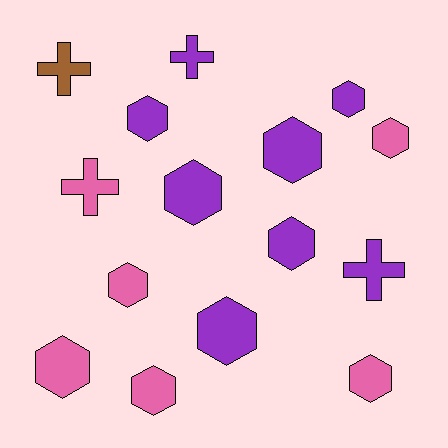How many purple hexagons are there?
There are 6 purple hexagons.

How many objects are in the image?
There are 15 objects.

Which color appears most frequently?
Purple, with 8 objects.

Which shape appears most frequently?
Hexagon, with 11 objects.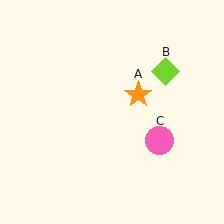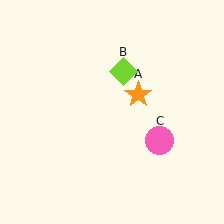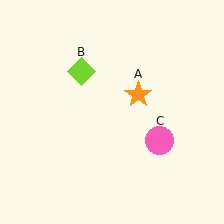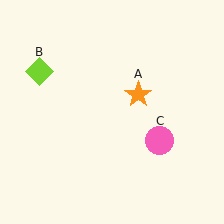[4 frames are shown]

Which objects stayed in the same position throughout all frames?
Orange star (object A) and pink circle (object C) remained stationary.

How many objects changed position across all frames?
1 object changed position: lime diamond (object B).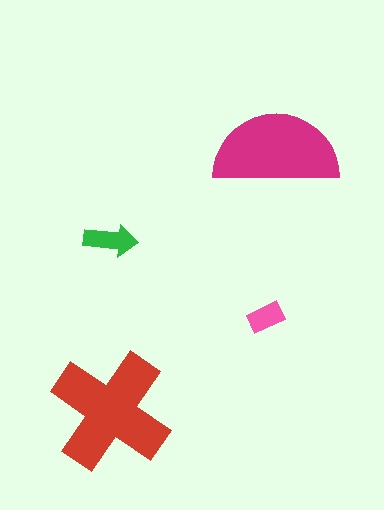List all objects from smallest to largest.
The pink rectangle, the green arrow, the magenta semicircle, the red cross.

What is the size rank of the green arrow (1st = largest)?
3rd.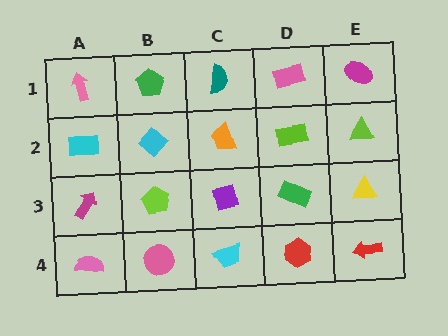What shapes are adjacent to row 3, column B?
A cyan diamond (row 2, column B), a pink circle (row 4, column B), a magenta arrow (row 3, column A), a purple square (row 3, column C).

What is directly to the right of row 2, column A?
A cyan diamond.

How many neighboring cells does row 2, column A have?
3.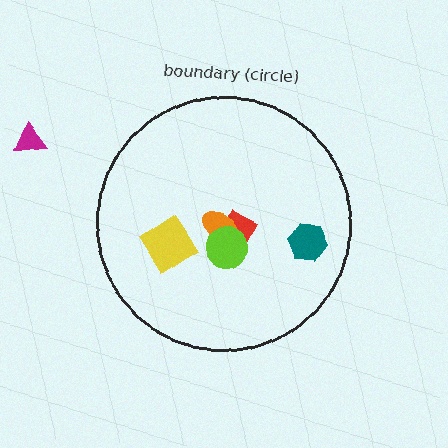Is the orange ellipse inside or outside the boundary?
Inside.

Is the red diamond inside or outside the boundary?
Inside.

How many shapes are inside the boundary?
5 inside, 1 outside.